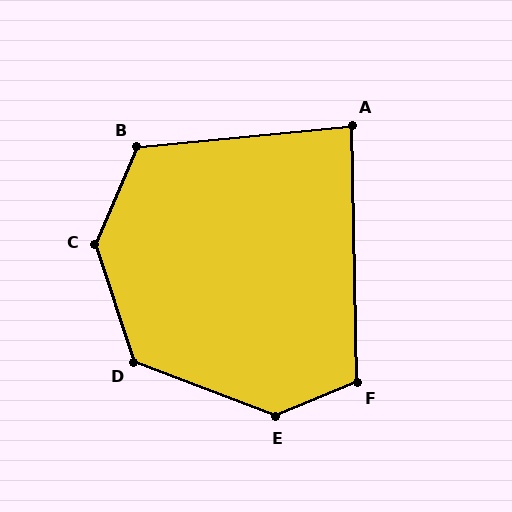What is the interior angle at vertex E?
Approximately 136 degrees (obtuse).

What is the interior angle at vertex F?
Approximately 112 degrees (obtuse).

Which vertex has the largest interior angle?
C, at approximately 138 degrees.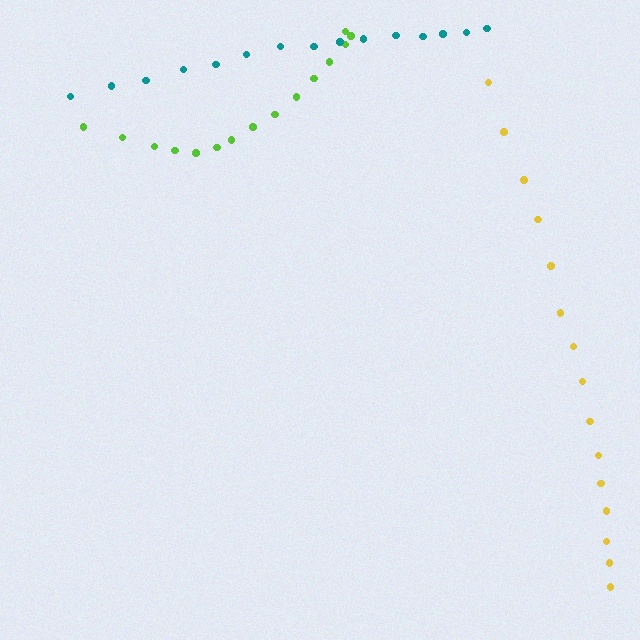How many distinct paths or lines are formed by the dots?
There are 3 distinct paths.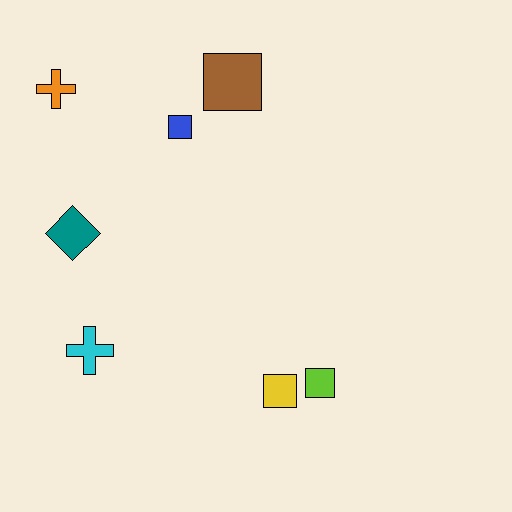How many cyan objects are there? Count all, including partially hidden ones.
There is 1 cyan object.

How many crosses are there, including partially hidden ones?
There are 2 crosses.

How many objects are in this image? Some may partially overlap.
There are 7 objects.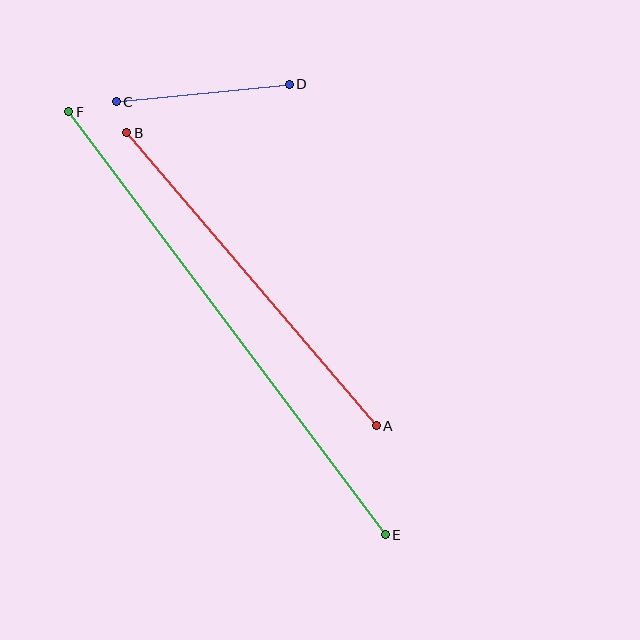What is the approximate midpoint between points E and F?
The midpoint is at approximately (227, 323) pixels.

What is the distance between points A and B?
The distance is approximately 385 pixels.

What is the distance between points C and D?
The distance is approximately 174 pixels.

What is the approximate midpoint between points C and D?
The midpoint is at approximately (203, 93) pixels.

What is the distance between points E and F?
The distance is approximately 528 pixels.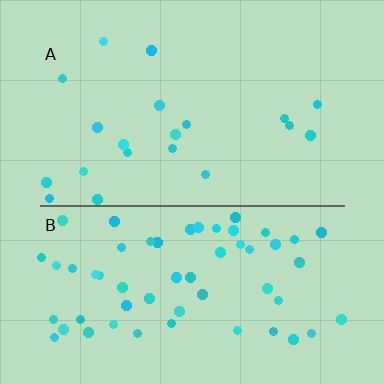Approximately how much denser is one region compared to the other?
Approximately 2.9× — region B over region A.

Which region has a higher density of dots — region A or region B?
B (the bottom).